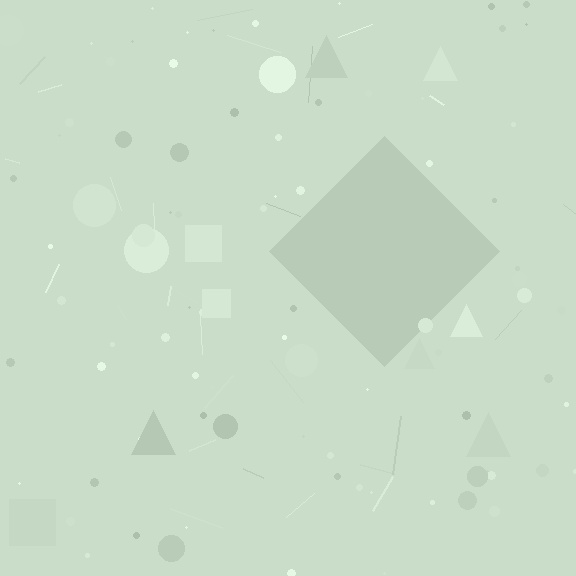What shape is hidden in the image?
A diamond is hidden in the image.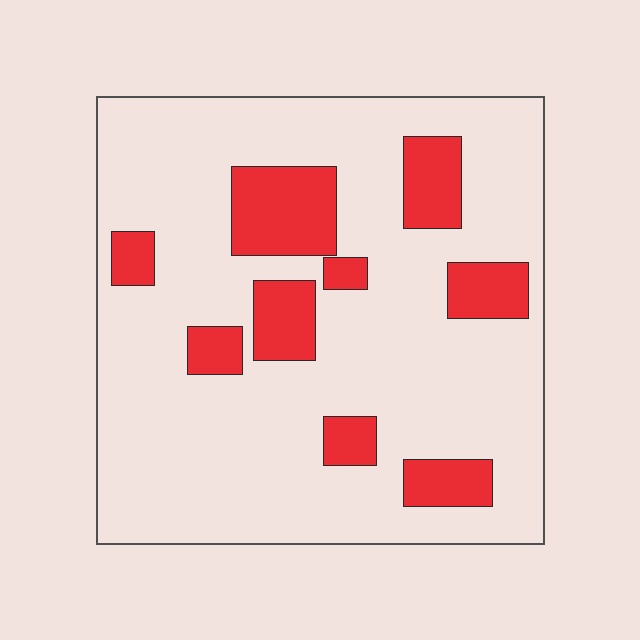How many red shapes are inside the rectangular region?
9.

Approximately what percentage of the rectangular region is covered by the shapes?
Approximately 20%.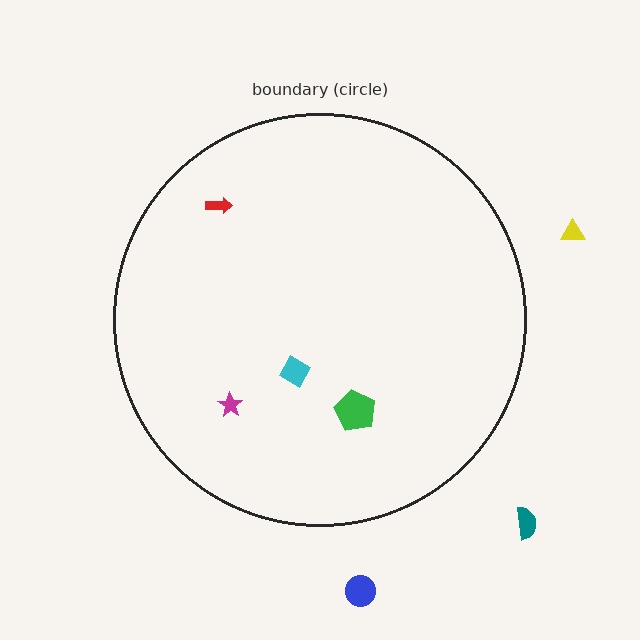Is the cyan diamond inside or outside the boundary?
Inside.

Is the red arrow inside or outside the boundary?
Inside.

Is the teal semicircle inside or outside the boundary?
Outside.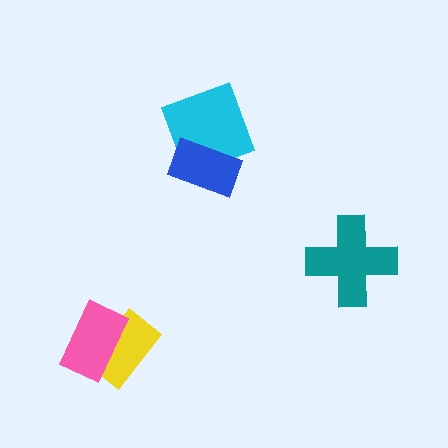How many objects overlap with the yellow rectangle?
1 object overlaps with the yellow rectangle.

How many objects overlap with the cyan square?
1 object overlaps with the cyan square.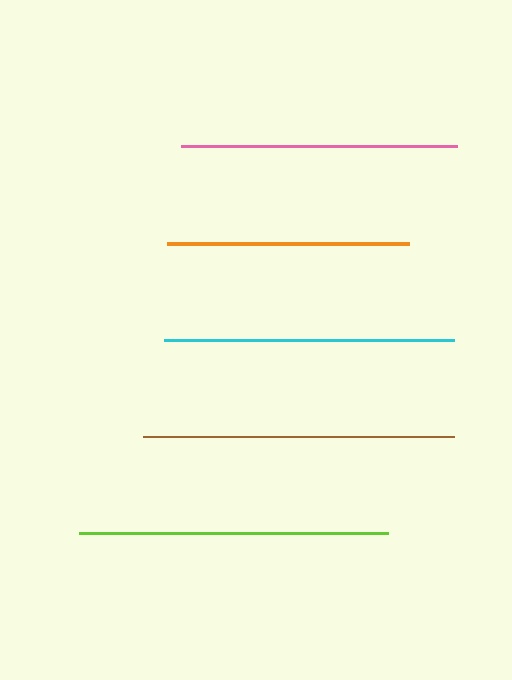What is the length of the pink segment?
The pink segment is approximately 276 pixels long.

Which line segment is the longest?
The brown line is the longest at approximately 311 pixels.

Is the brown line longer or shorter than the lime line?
The brown line is longer than the lime line.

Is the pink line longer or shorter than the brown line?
The brown line is longer than the pink line.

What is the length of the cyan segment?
The cyan segment is approximately 290 pixels long.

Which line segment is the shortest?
The orange line is the shortest at approximately 241 pixels.